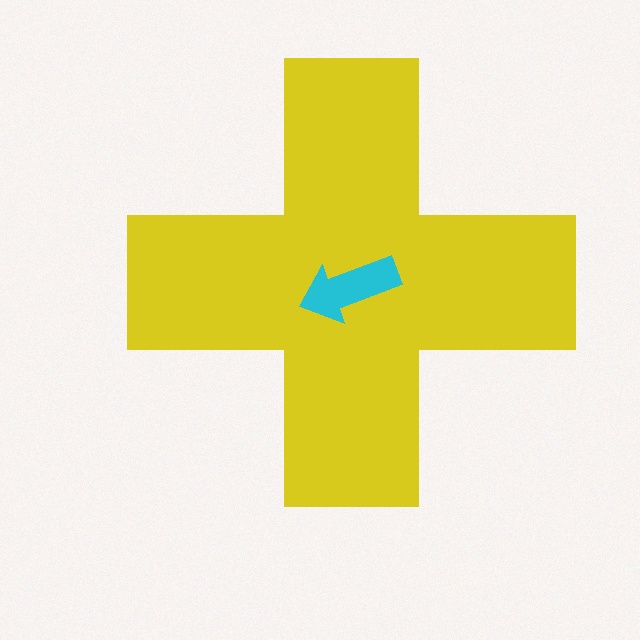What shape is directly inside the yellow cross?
The cyan arrow.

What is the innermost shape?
The cyan arrow.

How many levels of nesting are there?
2.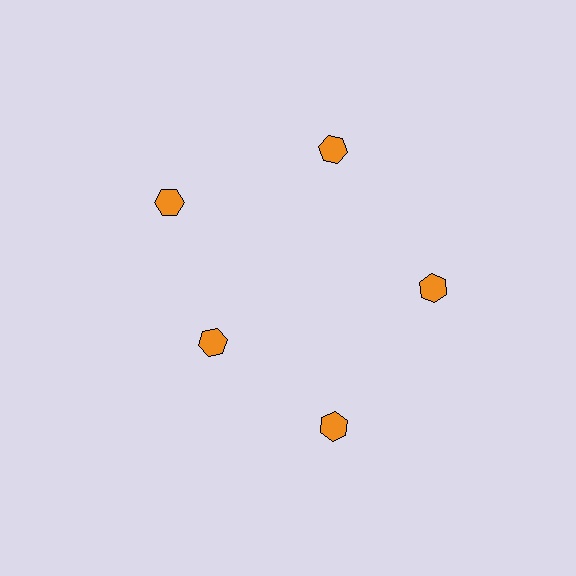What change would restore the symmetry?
The symmetry would be restored by moving it outward, back onto the ring so that all 5 hexagons sit at equal angles and equal distance from the center.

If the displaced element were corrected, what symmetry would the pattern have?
It would have 5-fold rotational symmetry — the pattern would map onto itself every 72 degrees.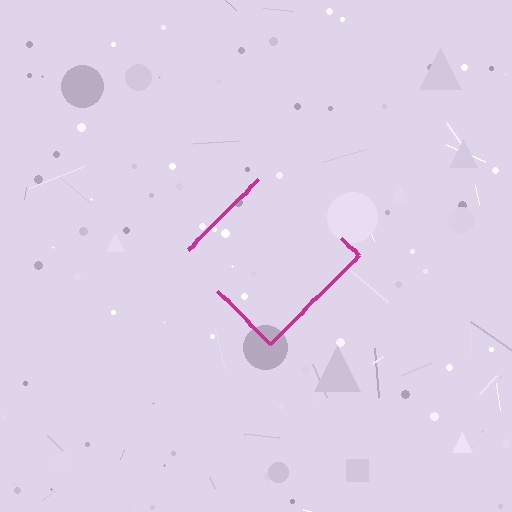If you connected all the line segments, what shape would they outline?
They would outline a diamond.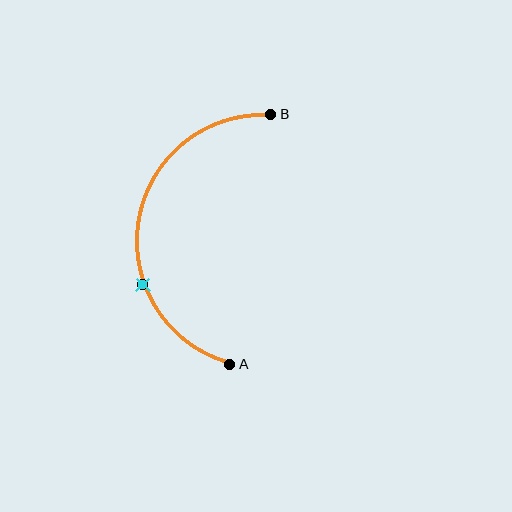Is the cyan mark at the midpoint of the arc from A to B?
No. The cyan mark lies on the arc but is closer to endpoint A. The arc midpoint would be at the point on the curve equidistant along the arc from both A and B.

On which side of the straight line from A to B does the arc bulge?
The arc bulges to the left of the straight line connecting A and B.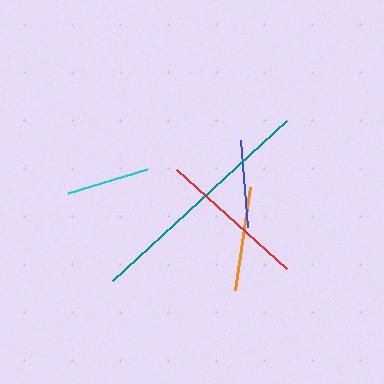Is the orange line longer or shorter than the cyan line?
The orange line is longer than the cyan line.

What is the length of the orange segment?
The orange segment is approximately 105 pixels long.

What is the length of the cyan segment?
The cyan segment is approximately 83 pixels long.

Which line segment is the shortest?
The cyan line is the shortest at approximately 83 pixels.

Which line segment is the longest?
The teal line is the longest at approximately 237 pixels.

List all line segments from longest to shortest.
From longest to shortest: teal, red, orange, blue, cyan.